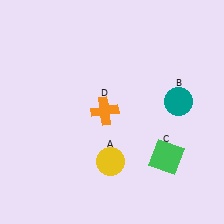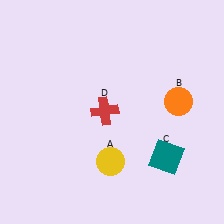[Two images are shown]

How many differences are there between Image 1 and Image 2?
There are 3 differences between the two images.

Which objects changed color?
B changed from teal to orange. C changed from green to teal. D changed from orange to red.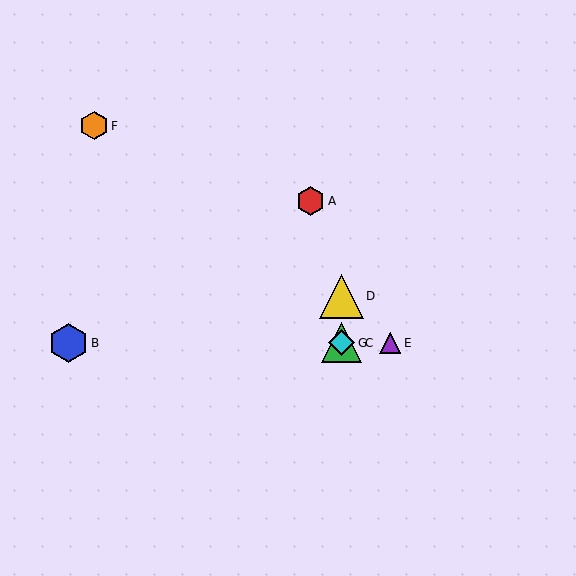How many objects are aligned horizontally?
4 objects (B, C, E, G) are aligned horizontally.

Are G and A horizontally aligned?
No, G is at y≈343 and A is at y≈201.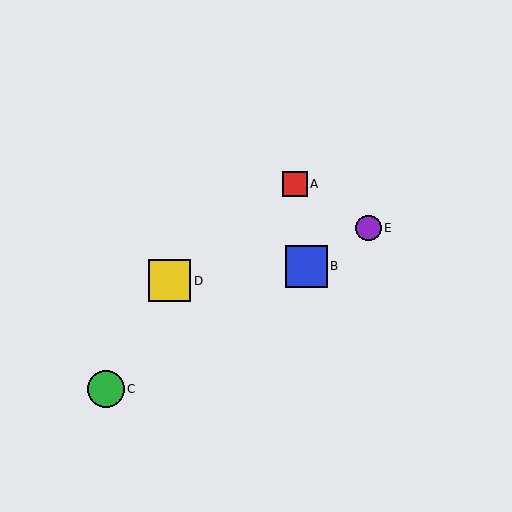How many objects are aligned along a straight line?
3 objects (B, C, E) are aligned along a straight line.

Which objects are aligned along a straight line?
Objects B, C, E are aligned along a straight line.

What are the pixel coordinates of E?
Object E is at (369, 228).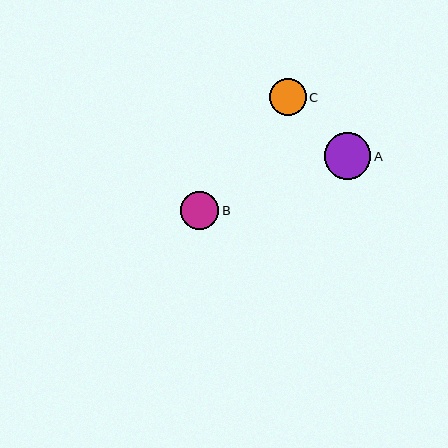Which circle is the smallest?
Circle C is the smallest with a size of approximately 37 pixels.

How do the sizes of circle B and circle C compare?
Circle B and circle C are approximately the same size.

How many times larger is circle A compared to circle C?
Circle A is approximately 1.3 times the size of circle C.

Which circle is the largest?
Circle A is the largest with a size of approximately 47 pixels.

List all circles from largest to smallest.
From largest to smallest: A, B, C.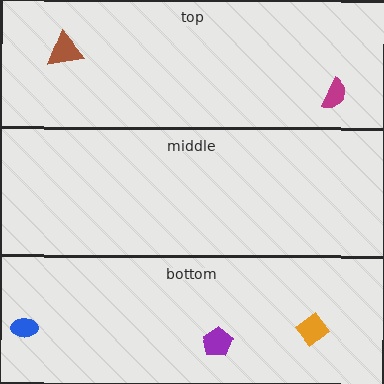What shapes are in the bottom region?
The orange diamond, the blue ellipse, the purple pentagon.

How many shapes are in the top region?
2.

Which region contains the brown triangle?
The top region.